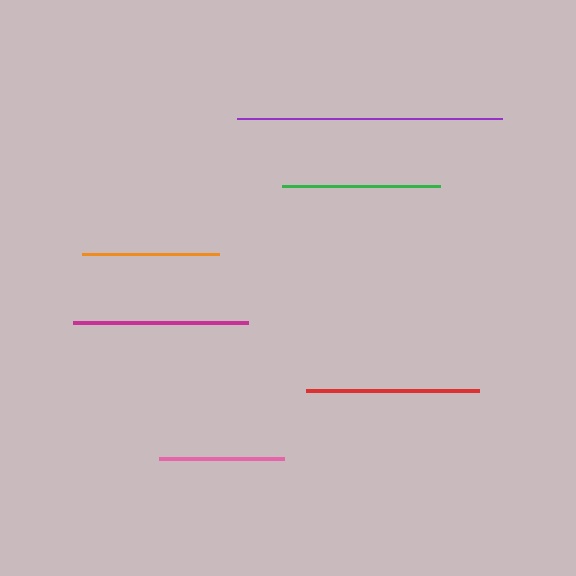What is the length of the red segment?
The red segment is approximately 172 pixels long.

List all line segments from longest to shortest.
From longest to shortest: purple, magenta, red, green, orange, pink.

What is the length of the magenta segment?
The magenta segment is approximately 175 pixels long.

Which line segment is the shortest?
The pink line is the shortest at approximately 125 pixels.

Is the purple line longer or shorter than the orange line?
The purple line is longer than the orange line.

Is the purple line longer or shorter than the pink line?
The purple line is longer than the pink line.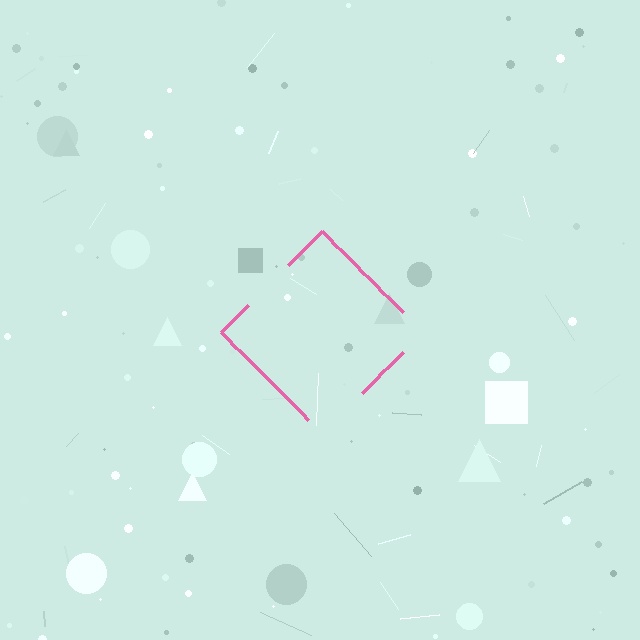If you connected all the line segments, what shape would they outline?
They would outline a diamond.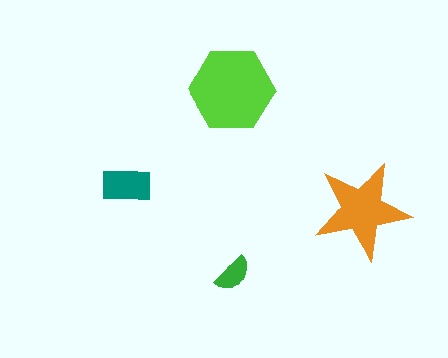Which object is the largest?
The lime hexagon.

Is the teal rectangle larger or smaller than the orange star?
Smaller.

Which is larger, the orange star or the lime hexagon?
The lime hexagon.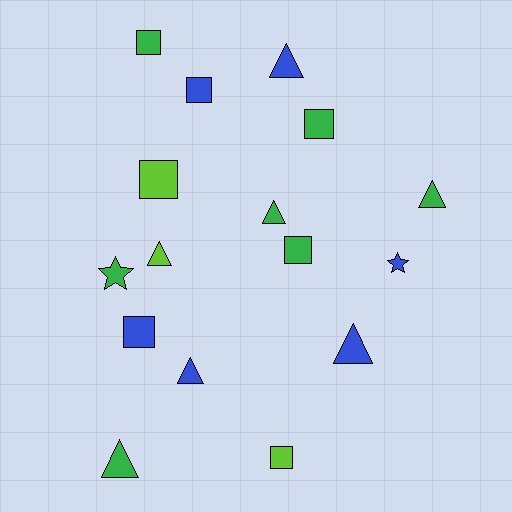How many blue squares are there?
There are 2 blue squares.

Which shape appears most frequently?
Square, with 7 objects.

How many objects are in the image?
There are 16 objects.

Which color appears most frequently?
Green, with 7 objects.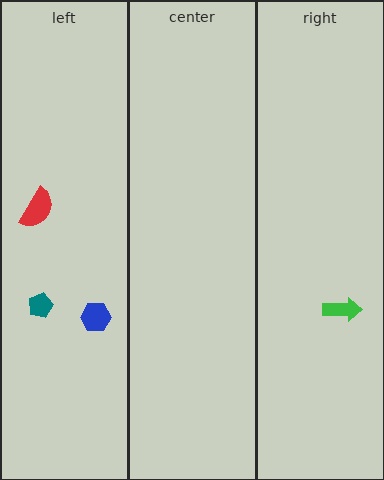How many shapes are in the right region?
1.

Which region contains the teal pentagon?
The left region.